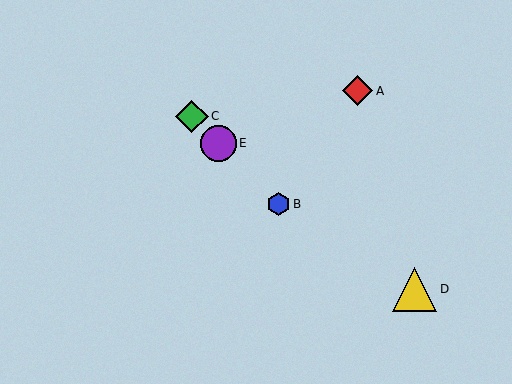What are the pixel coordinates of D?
Object D is at (415, 289).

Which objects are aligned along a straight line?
Objects B, C, E are aligned along a straight line.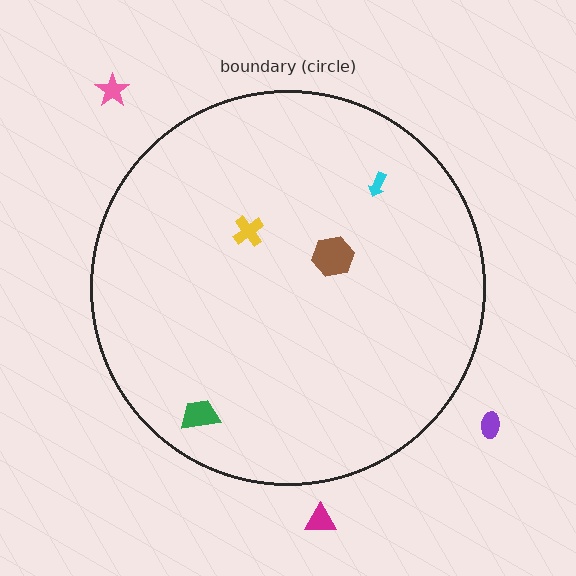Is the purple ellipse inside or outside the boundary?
Outside.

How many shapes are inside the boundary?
4 inside, 3 outside.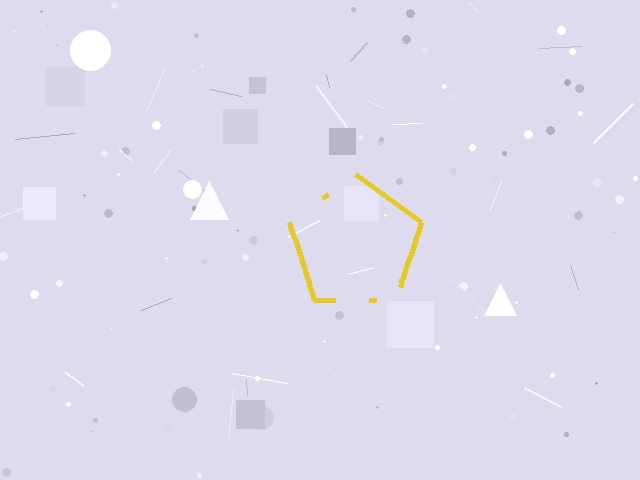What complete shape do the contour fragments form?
The contour fragments form a pentagon.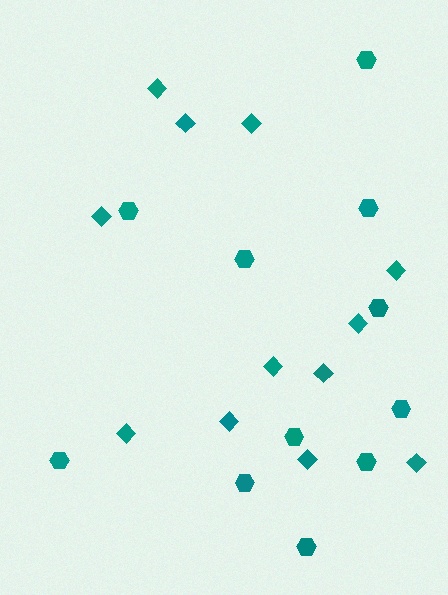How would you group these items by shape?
There are 2 groups: one group of hexagons (11) and one group of diamonds (12).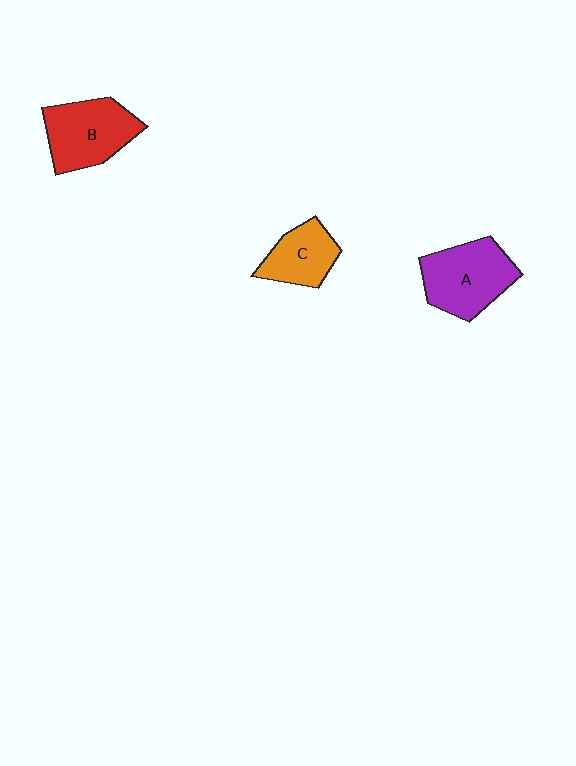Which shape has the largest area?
Shape A (purple).